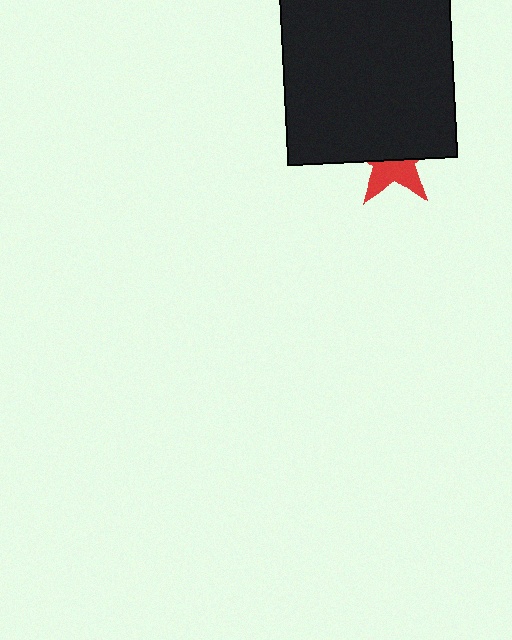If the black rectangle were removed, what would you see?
You would see the complete red star.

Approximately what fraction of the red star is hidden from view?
Roughly 58% of the red star is hidden behind the black rectangle.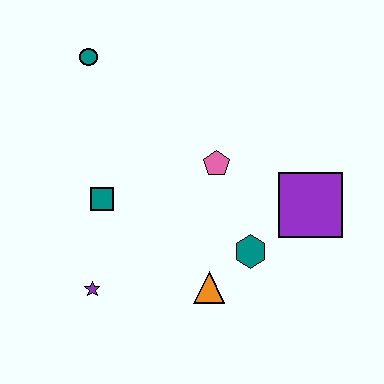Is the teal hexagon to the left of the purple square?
Yes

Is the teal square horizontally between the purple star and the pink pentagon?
Yes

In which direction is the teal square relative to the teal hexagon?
The teal square is to the left of the teal hexagon.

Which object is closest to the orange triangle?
The teal hexagon is closest to the orange triangle.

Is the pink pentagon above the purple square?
Yes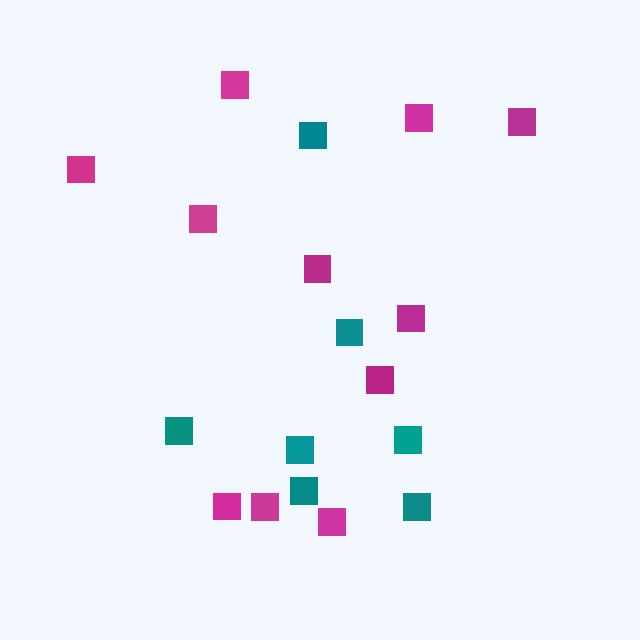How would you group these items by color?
There are 2 groups: one group of magenta squares (11) and one group of teal squares (7).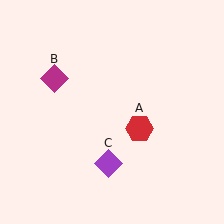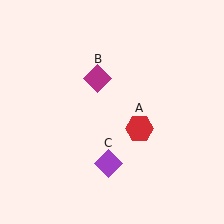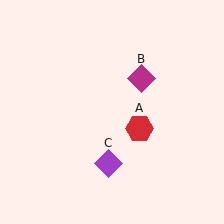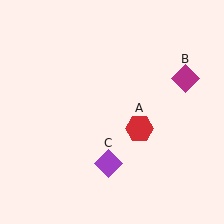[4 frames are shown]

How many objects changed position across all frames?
1 object changed position: magenta diamond (object B).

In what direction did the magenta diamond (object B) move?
The magenta diamond (object B) moved right.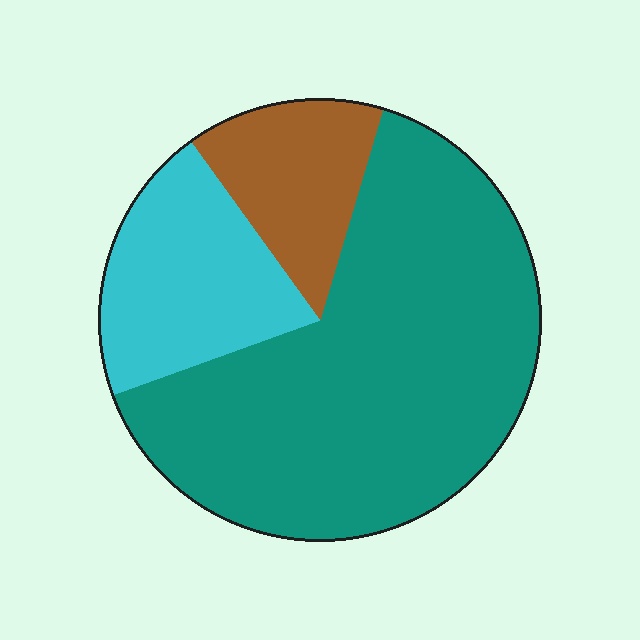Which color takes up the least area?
Brown, at roughly 15%.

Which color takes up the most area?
Teal, at roughly 65%.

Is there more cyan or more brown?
Cyan.